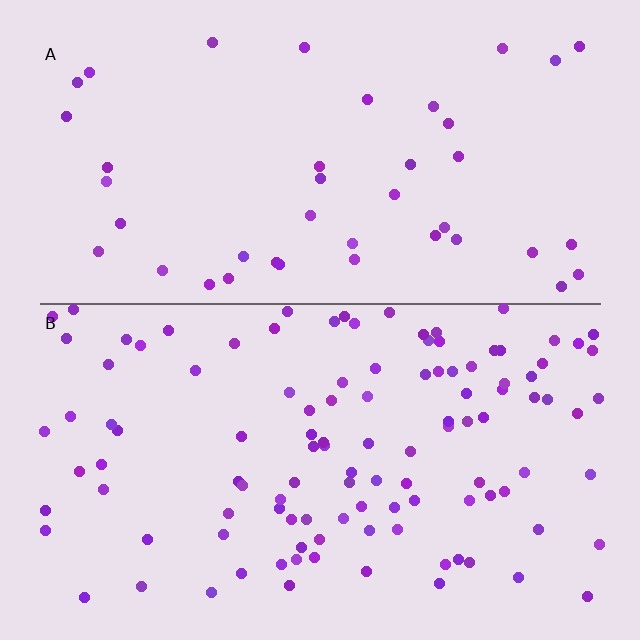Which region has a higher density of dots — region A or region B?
B (the bottom).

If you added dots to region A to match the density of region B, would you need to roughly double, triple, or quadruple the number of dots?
Approximately triple.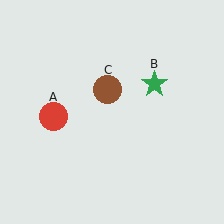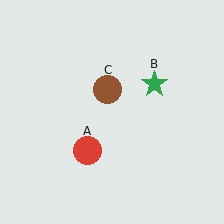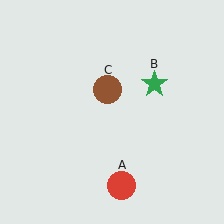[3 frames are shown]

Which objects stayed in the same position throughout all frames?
Green star (object B) and brown circle (object C) remained stationary.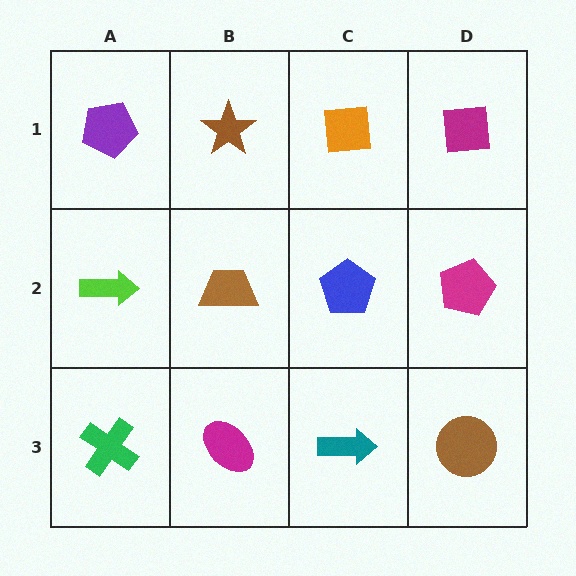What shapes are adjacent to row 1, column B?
A brown trapezoid (row 2, column B), a purple pentagon (row 1, column A), an orange square (row 1, column C).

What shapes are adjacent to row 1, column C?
A blue pentagon (row 2, column C), a brown star (row 1, column B), a magenta square (row 1, column D).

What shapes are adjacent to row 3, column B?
A brown trapezoid (row 2, column B), a green cross (row 3, column A), a teal arrow (row 3, column C).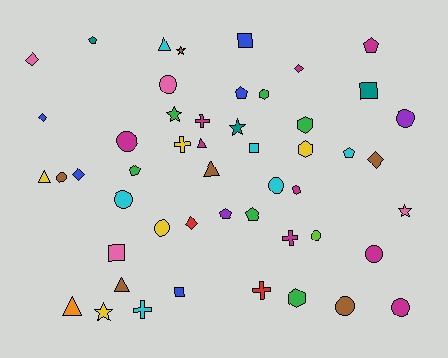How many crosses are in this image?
There are 5 crosses.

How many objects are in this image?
There are 50 objects.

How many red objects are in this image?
There are 2 red objects.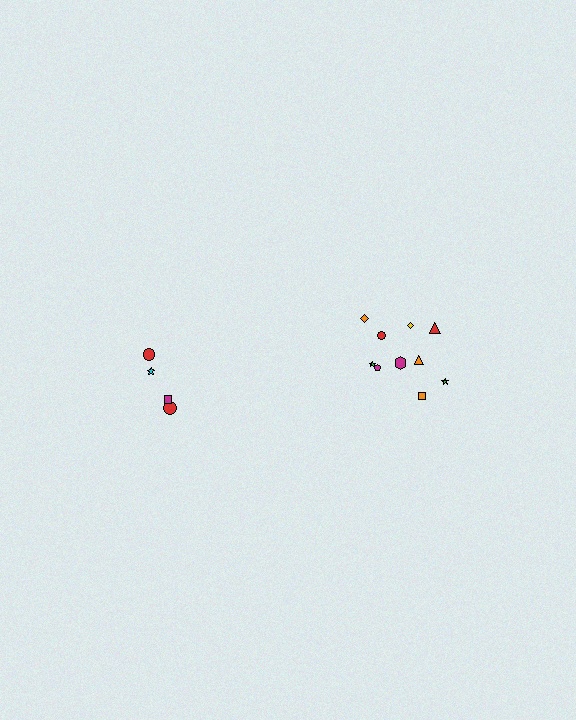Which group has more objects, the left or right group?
The right group.